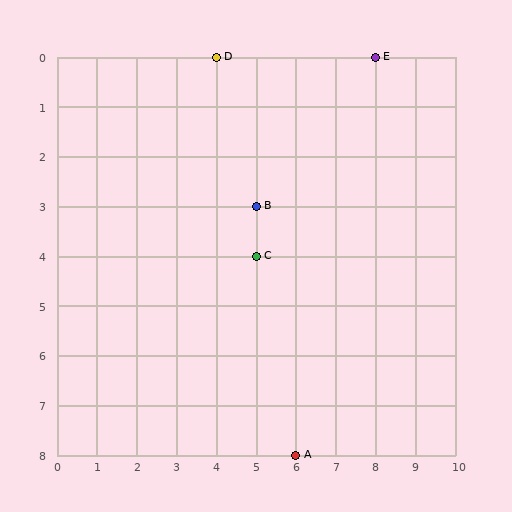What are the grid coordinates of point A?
Point A is at grid coordinates (6, 8).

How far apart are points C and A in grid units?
Points C and A are 1 column and 4 rows apart (about 4.1 grid units diagonally).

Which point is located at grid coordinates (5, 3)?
Point B is at (5, 3).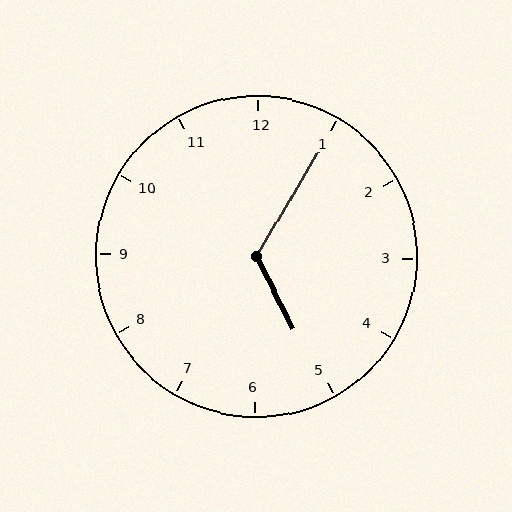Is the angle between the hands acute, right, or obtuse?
It is obtuse.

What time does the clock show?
5:05.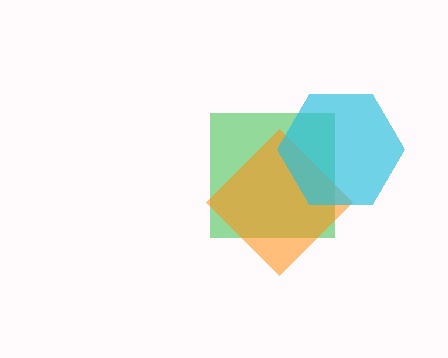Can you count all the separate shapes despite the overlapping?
Yes, there are 3 separate shapes.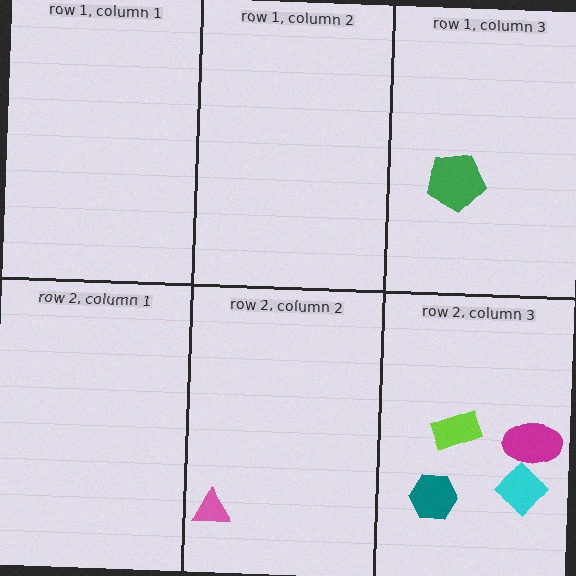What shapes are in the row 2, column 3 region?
The lime rectangle, the teal hexagon, the magenta ellipse, the cyan diamond.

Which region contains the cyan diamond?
The row 2, column 3 region.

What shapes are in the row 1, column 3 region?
The green pentagon.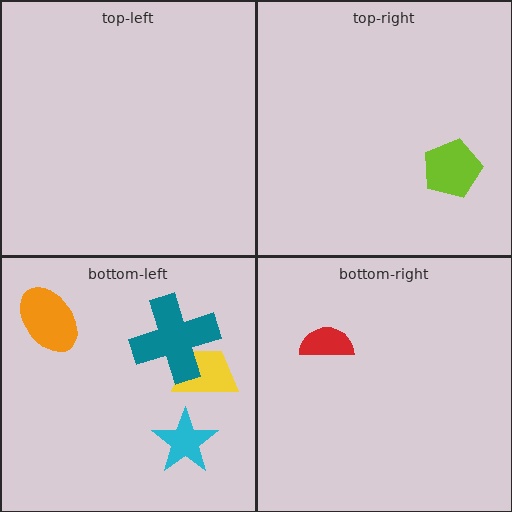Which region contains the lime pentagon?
The top-right region.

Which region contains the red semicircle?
The bottom-right region.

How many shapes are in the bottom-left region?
4.